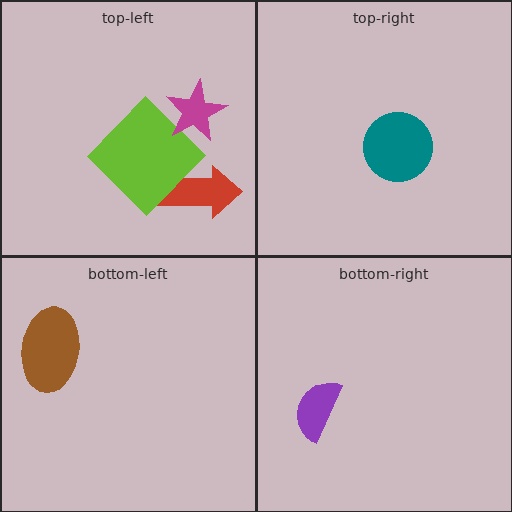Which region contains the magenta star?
The top-left region.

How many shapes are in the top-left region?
3.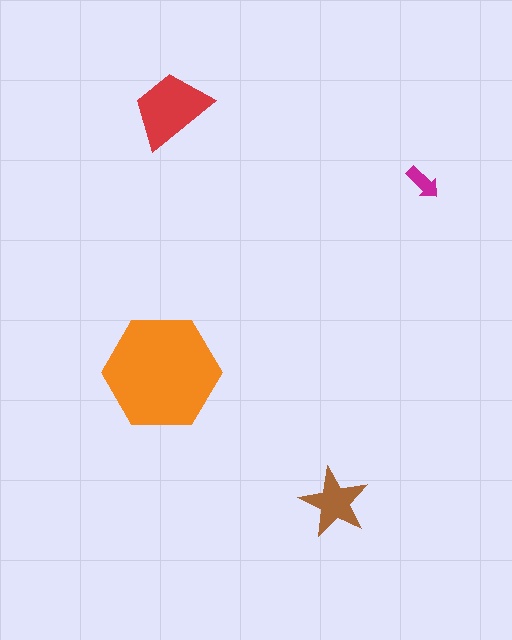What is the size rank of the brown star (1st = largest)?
3rd.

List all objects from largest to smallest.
The orange hexagon, the red trapezoid, the brown star, the magenta arrow.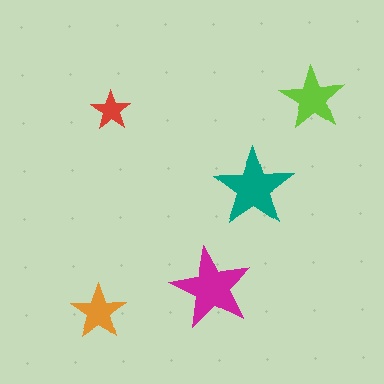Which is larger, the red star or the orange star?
The orange one.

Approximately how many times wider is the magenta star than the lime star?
About 1.5 times wider.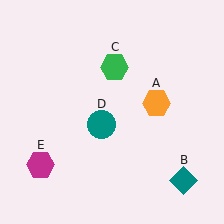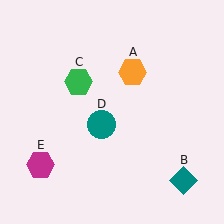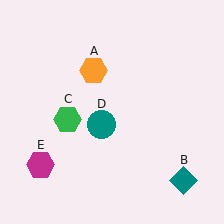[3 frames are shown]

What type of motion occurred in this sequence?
The orange hexagon (object A), green hexagon (object C) rotated counterclockwise around the center of the scene.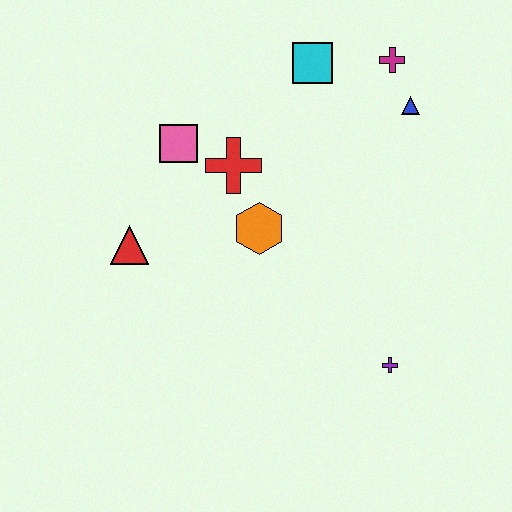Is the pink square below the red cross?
No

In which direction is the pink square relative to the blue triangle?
The pink square is to the left of the blue triangle.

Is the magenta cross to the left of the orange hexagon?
No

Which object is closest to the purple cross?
The orange hexagon is closest to the purple cross.